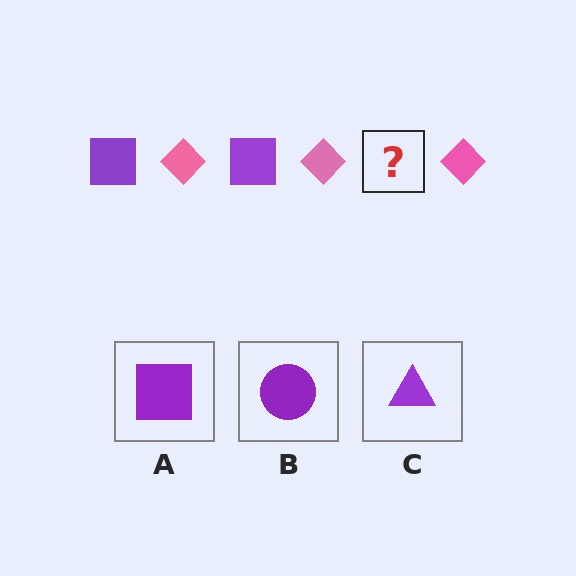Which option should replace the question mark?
Option A.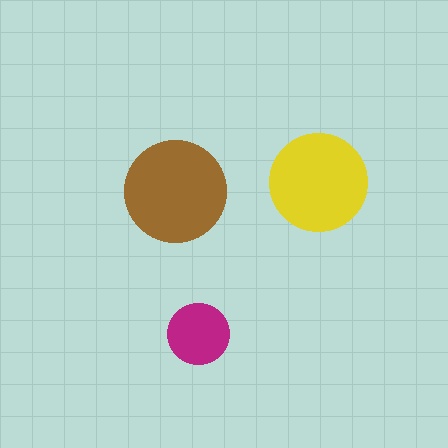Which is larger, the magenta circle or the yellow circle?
The yellow one.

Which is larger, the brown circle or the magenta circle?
The brown one.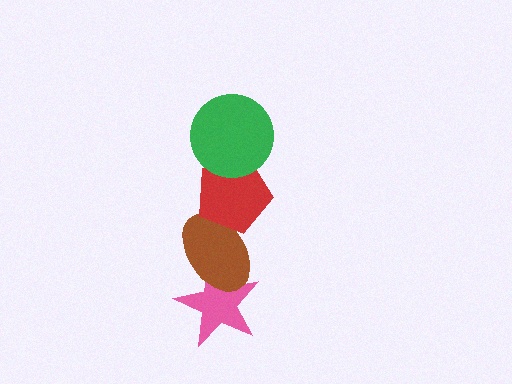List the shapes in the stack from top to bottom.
From top to bottom: the green circle, the red pentagon, the brown ellipse, the pink star.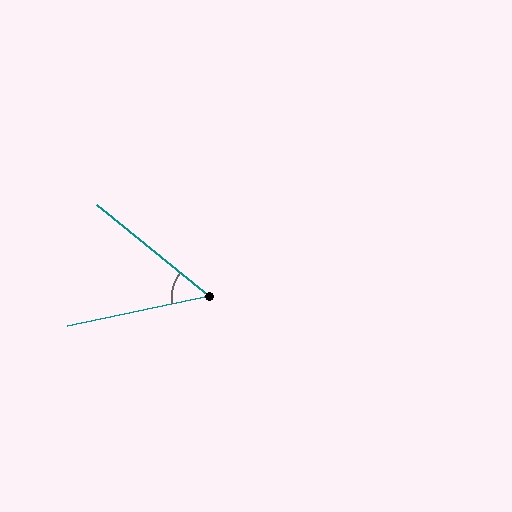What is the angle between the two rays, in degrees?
Approximately 51 degrees.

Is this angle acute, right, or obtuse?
It is acute.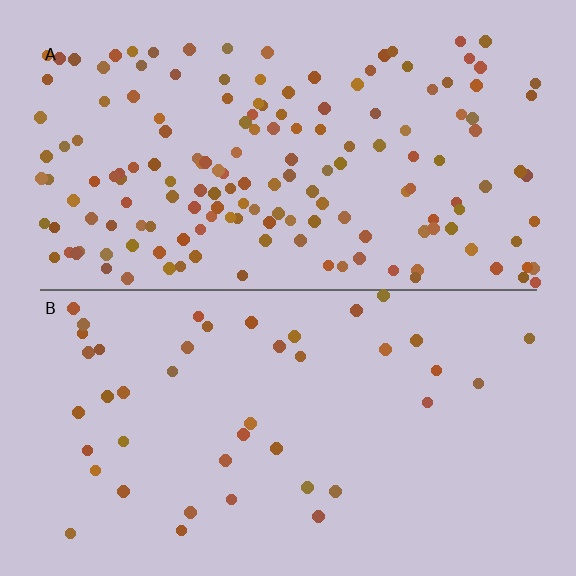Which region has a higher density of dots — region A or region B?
A (the top).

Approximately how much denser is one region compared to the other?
Approximately 3.8× — region A over region B.